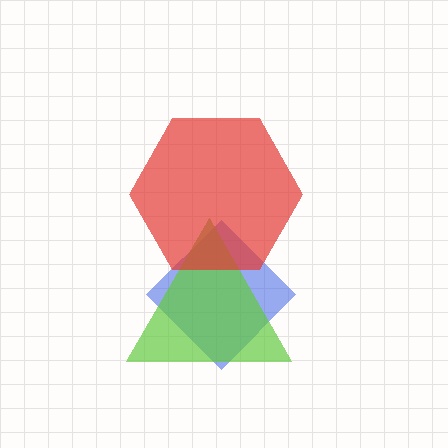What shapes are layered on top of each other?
The layered shapes are: a blue diamond, a lime triangle, a red hexagon.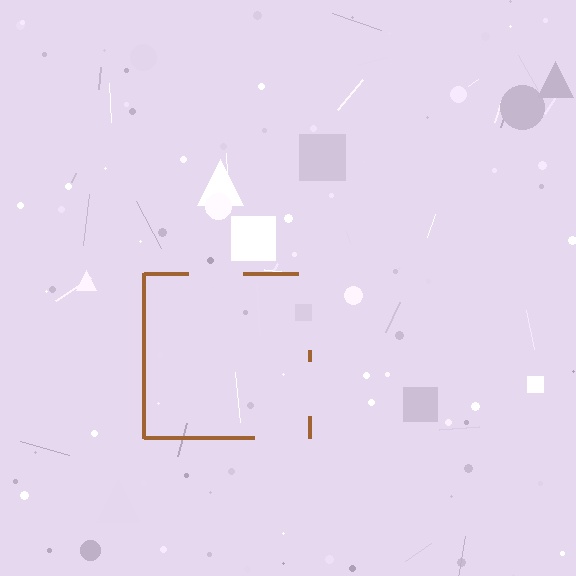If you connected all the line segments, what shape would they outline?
They would outline a square.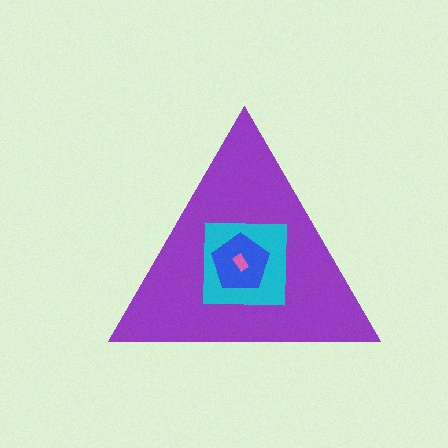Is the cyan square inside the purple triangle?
Yes.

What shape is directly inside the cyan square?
The blue pentagon.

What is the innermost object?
The pink rectangle.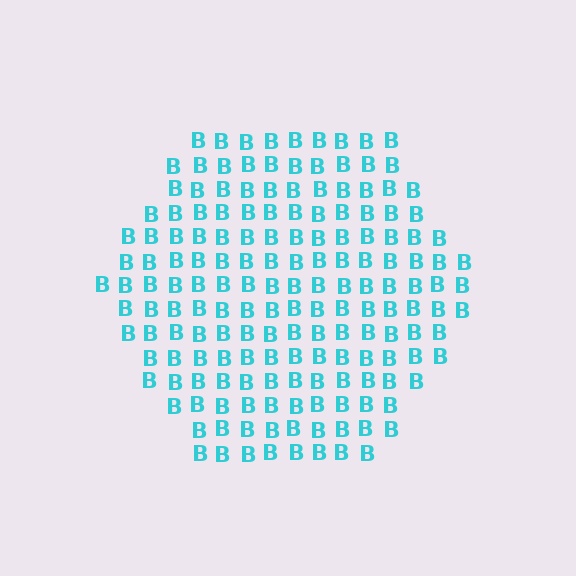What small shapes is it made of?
It is made of small letter B's.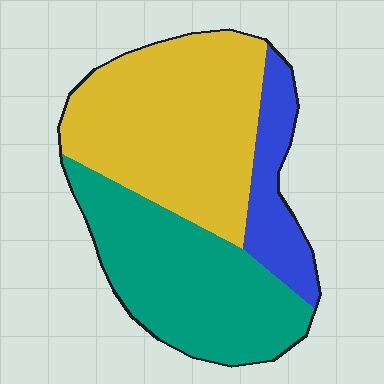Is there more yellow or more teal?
Yellow.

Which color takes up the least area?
Blue, at roughly 15%.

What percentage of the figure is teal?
Teal takes up about two fifths (2/5) of the figure.